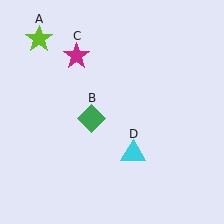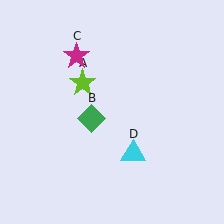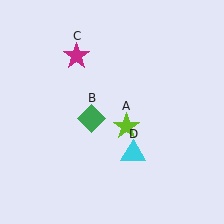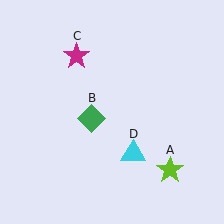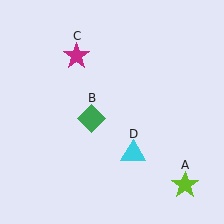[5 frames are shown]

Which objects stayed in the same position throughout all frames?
Green diamond (object B) and magenta star (object C) and cyan triangle (object D) remained stationary.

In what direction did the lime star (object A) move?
The lime star (object A) moved down and to the right.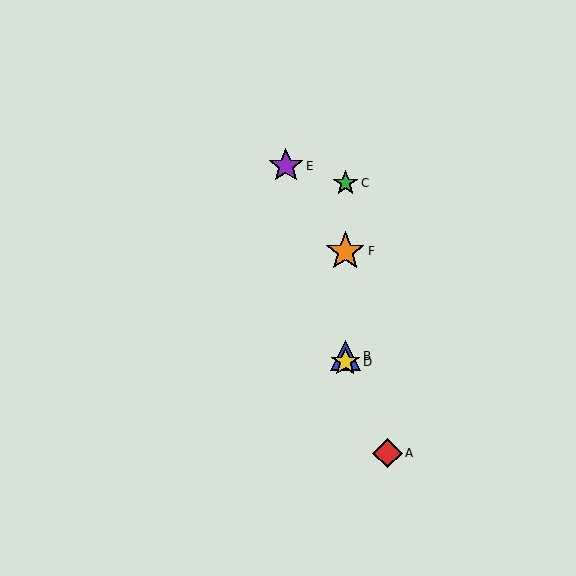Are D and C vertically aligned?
Yes, both are at x≈345.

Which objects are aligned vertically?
Objects B, C, D, F are aligned vertically.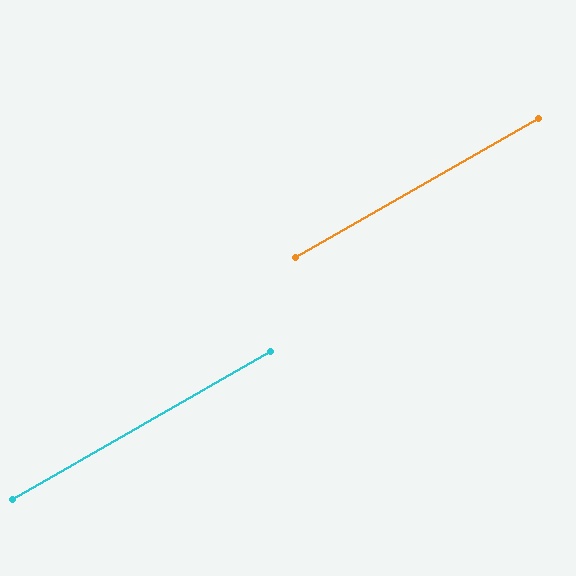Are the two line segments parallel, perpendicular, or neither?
Parallel — their directions differ by only 0.0°.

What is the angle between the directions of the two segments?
Approximately 0 degrees.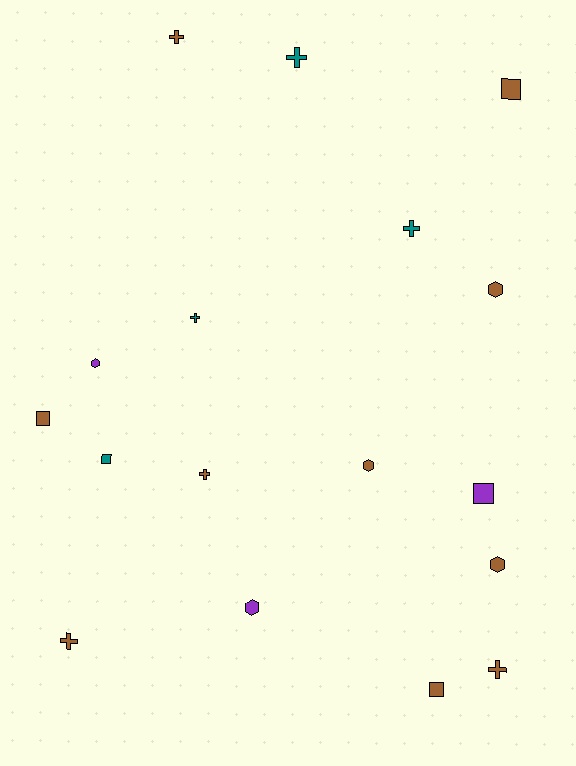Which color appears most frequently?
Brown, with 10 objects.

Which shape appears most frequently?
Cross, with 7 objects.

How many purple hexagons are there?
There are 2 purple hexagons.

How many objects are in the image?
There are 17 objects.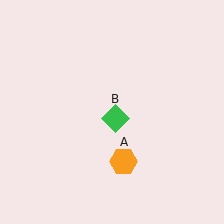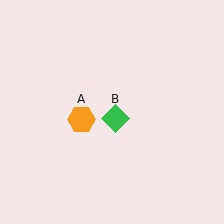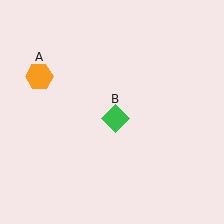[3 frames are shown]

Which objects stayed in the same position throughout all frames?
Green diamond (object B) remained stationary.